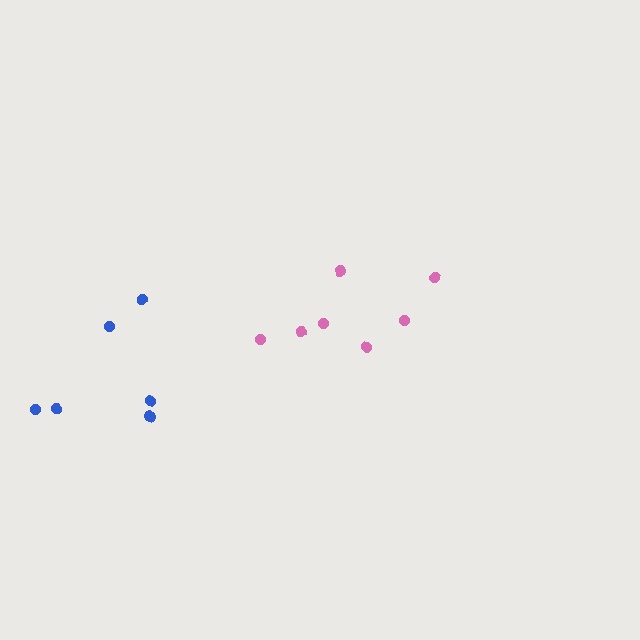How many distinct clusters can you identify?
There are 2 distinct clusters.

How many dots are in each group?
Group 1: 7 dots, Group 2: 6 dots (13 total).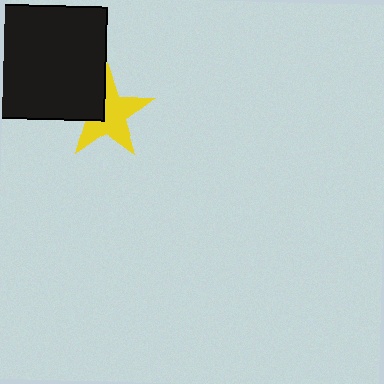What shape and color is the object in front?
The object in front is a black square.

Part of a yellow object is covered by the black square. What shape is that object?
It is a star.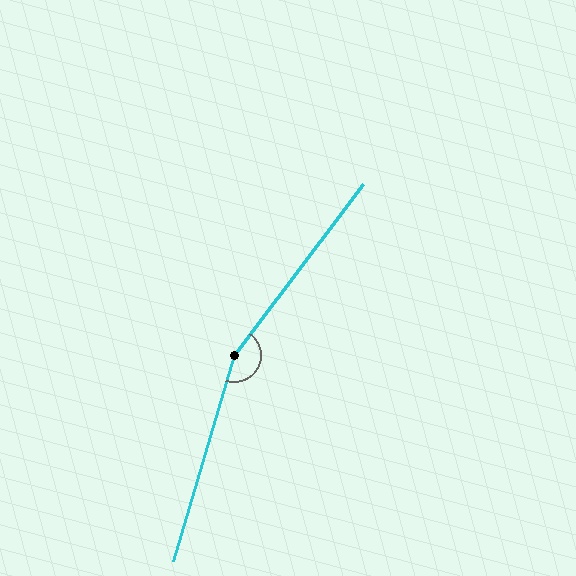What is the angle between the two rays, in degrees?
Approximately 159 degrees.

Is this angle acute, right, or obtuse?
It is obtuse.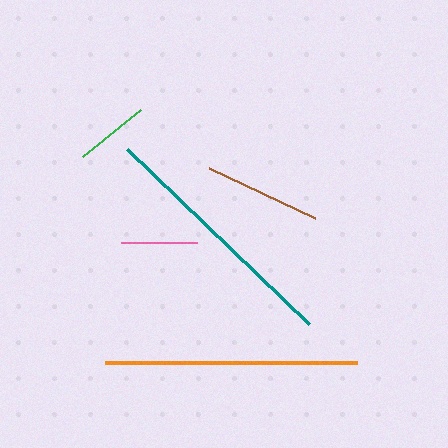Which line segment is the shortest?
The green line is the shortest at approximately 74 pixels.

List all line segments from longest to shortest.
From longest to shortest: orange, teal, brown, pink, green.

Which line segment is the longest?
The orange line is the longest at approximately 253 pixels.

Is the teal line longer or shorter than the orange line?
The orange line is longer than the teal line.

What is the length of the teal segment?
The teal segment is approximately 252 pixels long.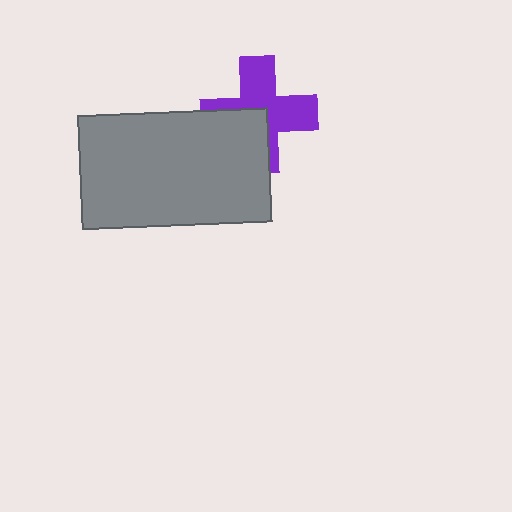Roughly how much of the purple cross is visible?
About half of it is visible (roughly 61%).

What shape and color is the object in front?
The object in front is a gray rectangle.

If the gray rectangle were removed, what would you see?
You would see the complete purple cross.